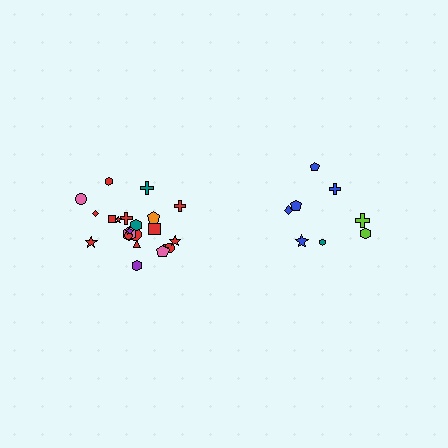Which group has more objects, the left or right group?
The left group.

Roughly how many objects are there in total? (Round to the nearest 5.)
Roughly 30 objects in total.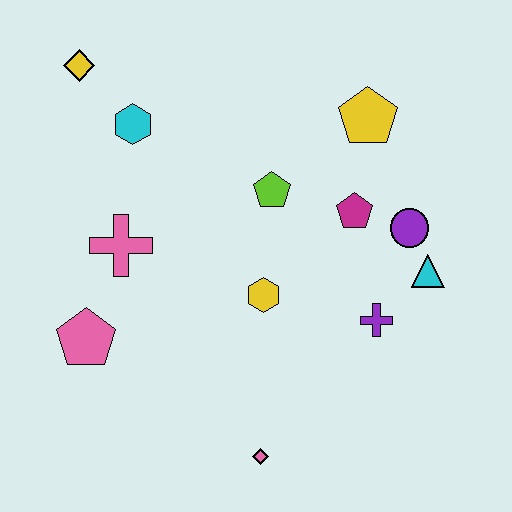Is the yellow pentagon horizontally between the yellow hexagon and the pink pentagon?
No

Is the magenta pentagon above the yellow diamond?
No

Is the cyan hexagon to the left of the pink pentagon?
No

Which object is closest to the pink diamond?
The yellow hexagon is closest to the pink diamond.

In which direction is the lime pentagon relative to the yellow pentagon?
The lime pentagon is to the left of the yellow pentagon.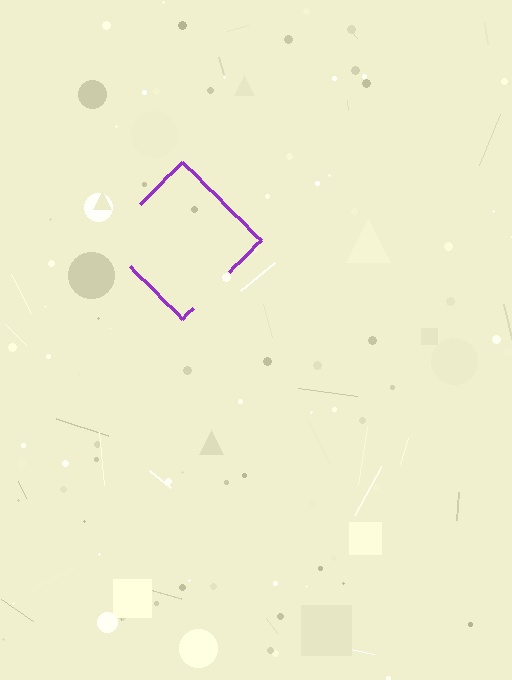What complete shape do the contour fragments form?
The contour fragments form a diamond.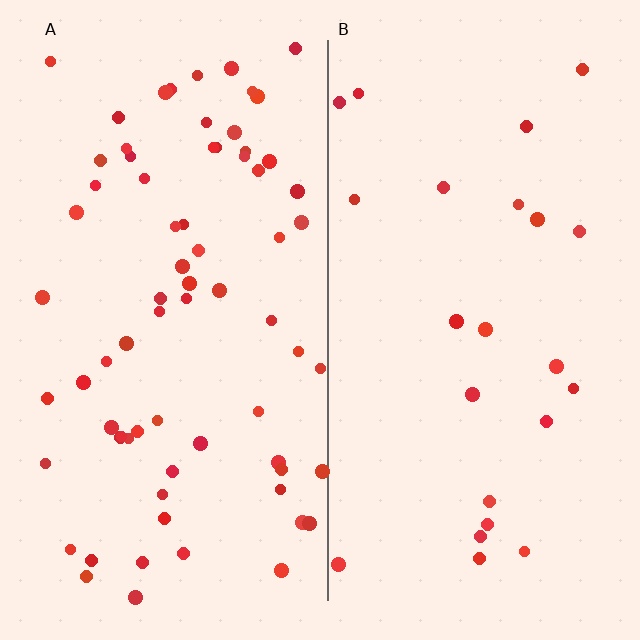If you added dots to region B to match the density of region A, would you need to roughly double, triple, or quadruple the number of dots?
Approximately triple.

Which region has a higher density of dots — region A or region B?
A (the left).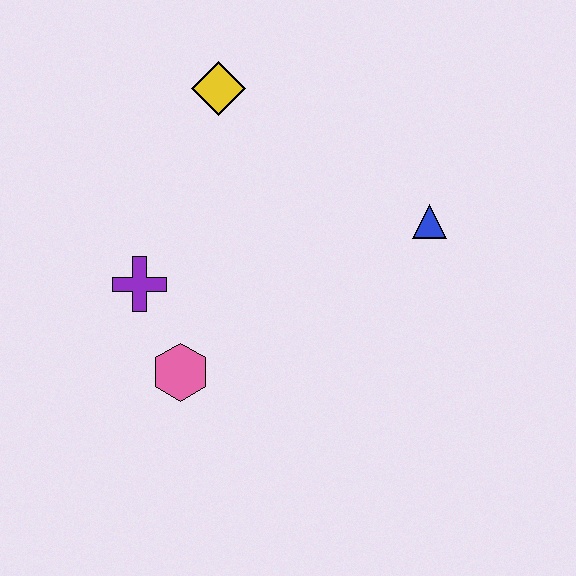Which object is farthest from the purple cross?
The blue triangle is farthest from the purple cross.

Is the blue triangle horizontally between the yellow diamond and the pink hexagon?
No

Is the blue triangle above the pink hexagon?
Yes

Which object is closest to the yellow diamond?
The purple cross is closest to the yellow diamond.